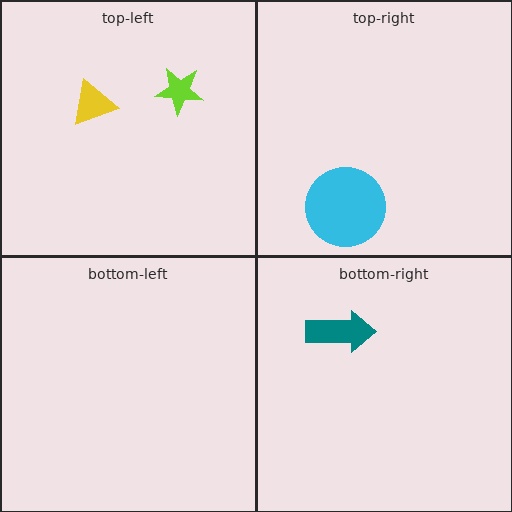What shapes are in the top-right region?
The cyan circle.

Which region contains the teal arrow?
The bottom-right region.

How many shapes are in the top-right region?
1.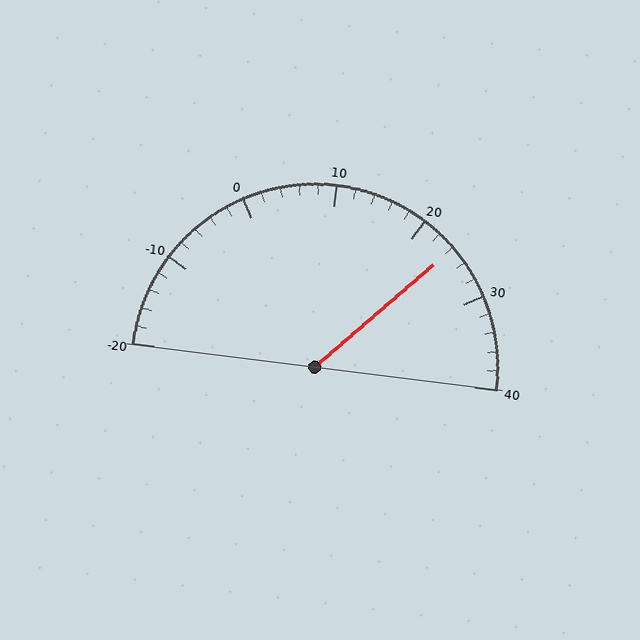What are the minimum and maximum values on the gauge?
The gauge ranges from -20 to 40.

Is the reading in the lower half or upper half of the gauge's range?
The reading is in the upper half of the range (-20 to 40).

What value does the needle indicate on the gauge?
The needle indicates approximately 24.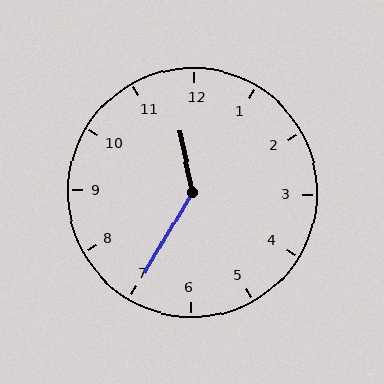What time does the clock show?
11:35.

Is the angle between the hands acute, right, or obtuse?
It is obtuse.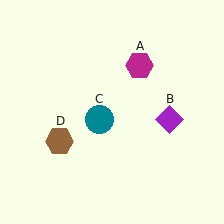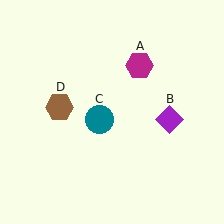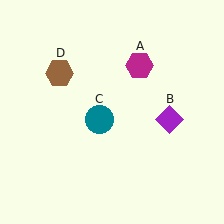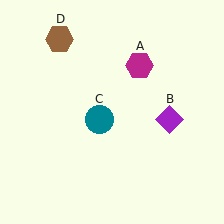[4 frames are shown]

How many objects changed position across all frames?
1 object changed position: brown hexagon (object D).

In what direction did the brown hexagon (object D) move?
The brown hexagon (object D) moved up.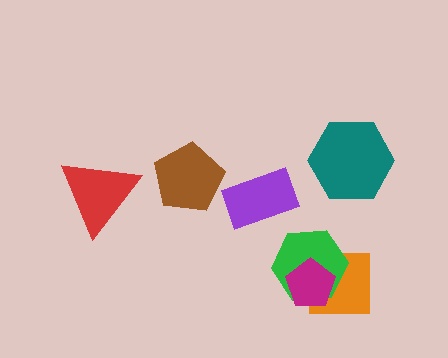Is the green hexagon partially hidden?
Yes, it is partially covered by another shape.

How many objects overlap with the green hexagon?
2 objects overlap with the green hexagon.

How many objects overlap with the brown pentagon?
0 objects overlap with the brown pentagon.